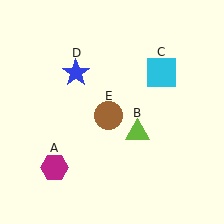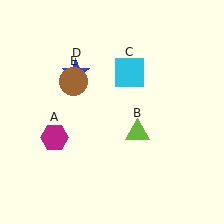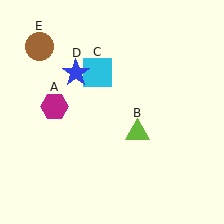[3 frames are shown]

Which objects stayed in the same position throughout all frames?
Lime triangle (object B) and blue star (object D) remained stationary.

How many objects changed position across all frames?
3 objects changed position: magenta hexagon (object A), cyan square (object C), brown circle (object E).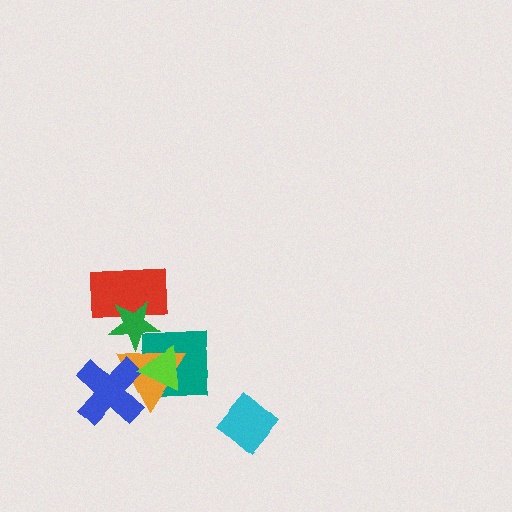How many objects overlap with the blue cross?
2 objects overlap with the blue cross.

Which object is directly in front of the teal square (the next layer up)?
The orange triangle is directly in front of the teal square.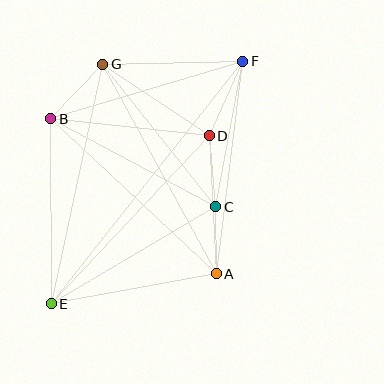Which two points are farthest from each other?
Points E and F are farthest from each other.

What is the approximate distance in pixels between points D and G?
The distance between D and G is approximately 128 pixels.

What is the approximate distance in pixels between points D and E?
The distance between D and E is approximately 231 pixels.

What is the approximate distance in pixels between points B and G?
The distance between B and G is approximately 75 pixels.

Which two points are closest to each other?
Points A and C are closest to each other.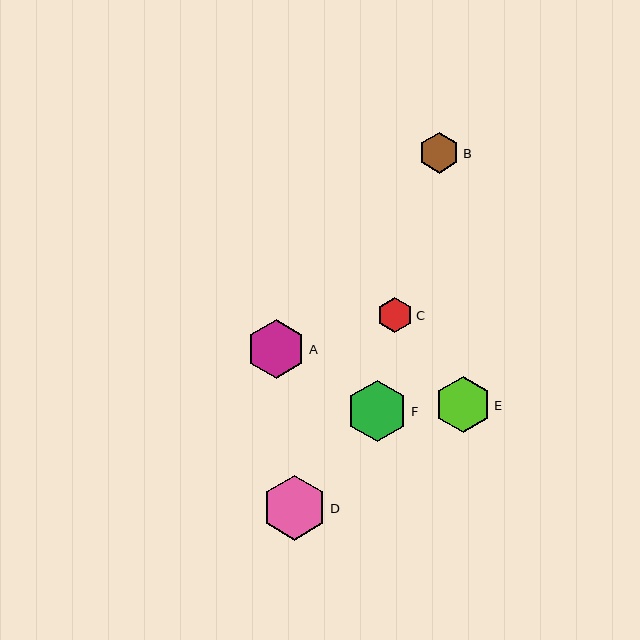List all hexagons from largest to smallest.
From largest to smallest: D, F, A, E, B, C.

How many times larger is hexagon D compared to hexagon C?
Hexagon D is approximately 1.8 times the size of hexagon C.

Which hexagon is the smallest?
Hexagon C is the smallest with a size of approximately 36 pixels.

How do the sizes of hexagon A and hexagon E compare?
Hexagon A and hexagon E are approximately the same size.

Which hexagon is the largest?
Hexagon D is the largest with a size of approximately 65 pixels.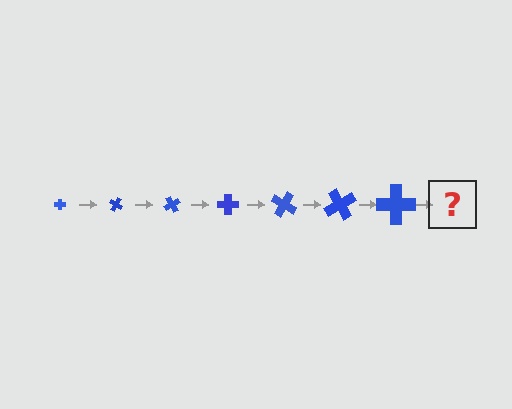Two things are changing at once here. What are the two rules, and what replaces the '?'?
The two rules are that the cross grows larger each step and it rotates 30 degrees each step. The '?' should be a cross, larger than the previous one and rotated 210 degrees from the start.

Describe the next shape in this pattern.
It should be a cross, larger than the previous one and rotated 210 degrees from the start.